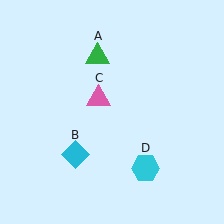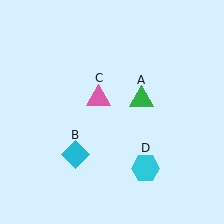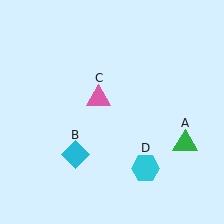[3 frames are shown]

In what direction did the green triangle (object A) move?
The green triangle (object A) moved down and to the right.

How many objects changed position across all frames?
1 object changed position: green triangle (object A).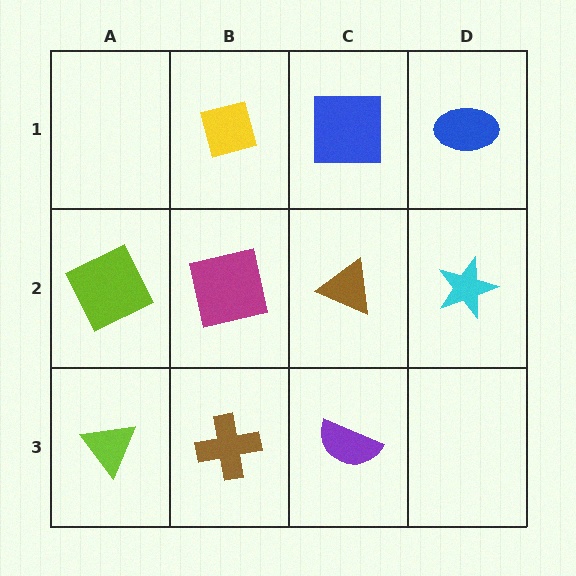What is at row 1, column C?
A blue square.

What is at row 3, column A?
A lime triangle.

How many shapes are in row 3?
3 shapes.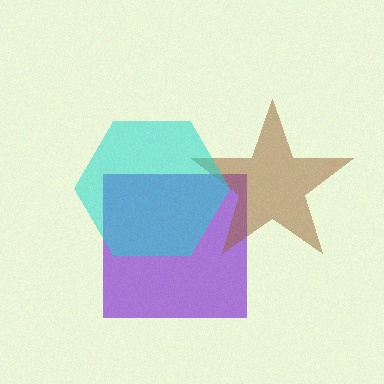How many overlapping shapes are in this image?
There are 3 overlapping shapes in the image.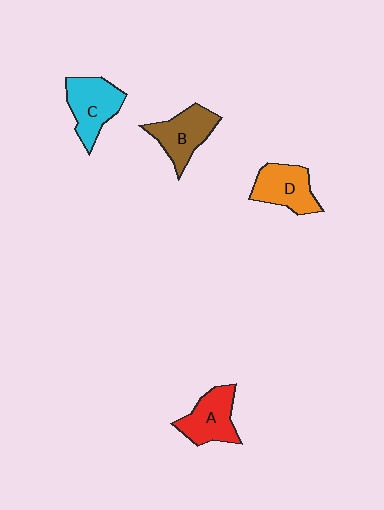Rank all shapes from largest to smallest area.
From largest to smallest: C (cyan), B (brown), A (red), D (orange).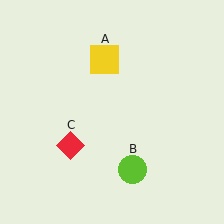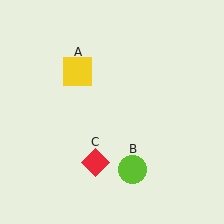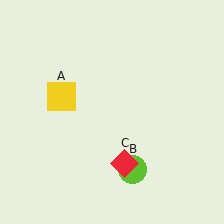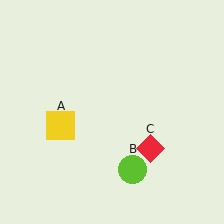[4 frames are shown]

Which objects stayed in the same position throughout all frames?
Lime circle (object B) remained stationary.